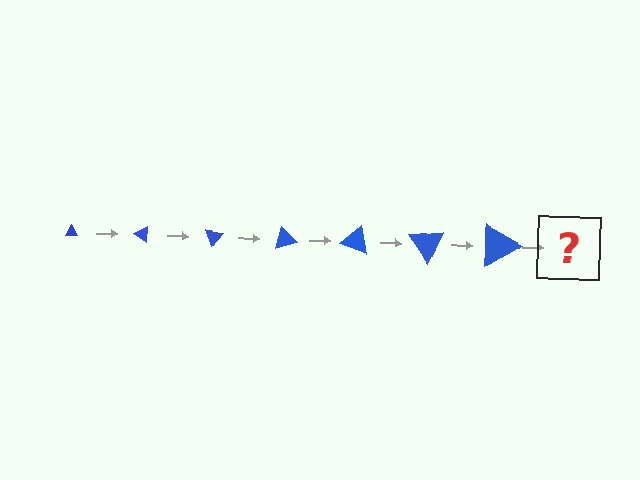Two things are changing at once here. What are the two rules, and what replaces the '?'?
The two rules are that the triangle grows larger each step and it rotates 35 degrees each step. The '?' should be a triangle, larger than the previous one and rotated 245 degrees from the start.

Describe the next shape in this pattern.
It should be a triangle, larger than the previous one and rotated 245 degrees from the start.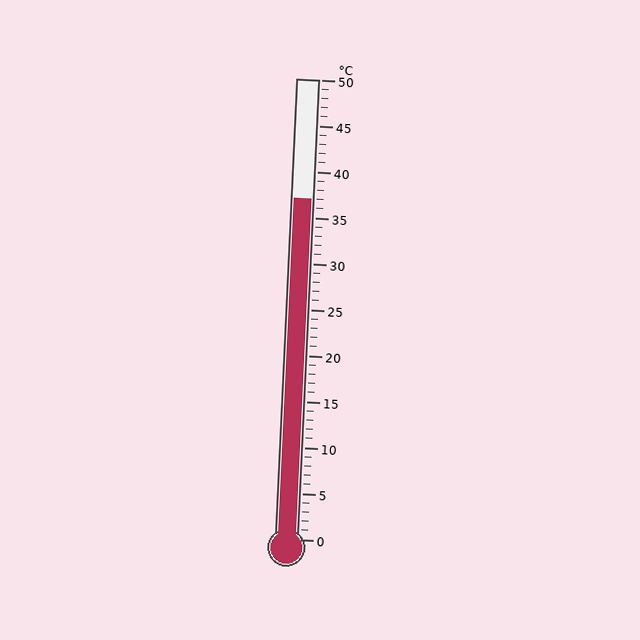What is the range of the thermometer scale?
The thermometer scale ranges from 0°C to 50°C.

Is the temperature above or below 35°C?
The temperature is above 35°C.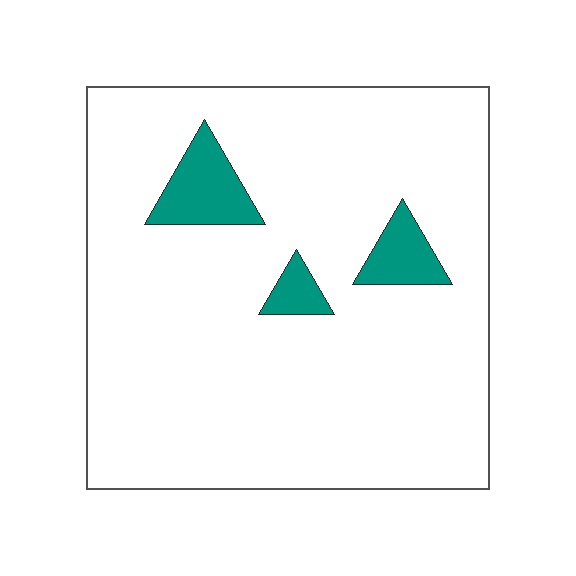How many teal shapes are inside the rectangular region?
3.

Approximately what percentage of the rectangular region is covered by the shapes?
Approximately 10%.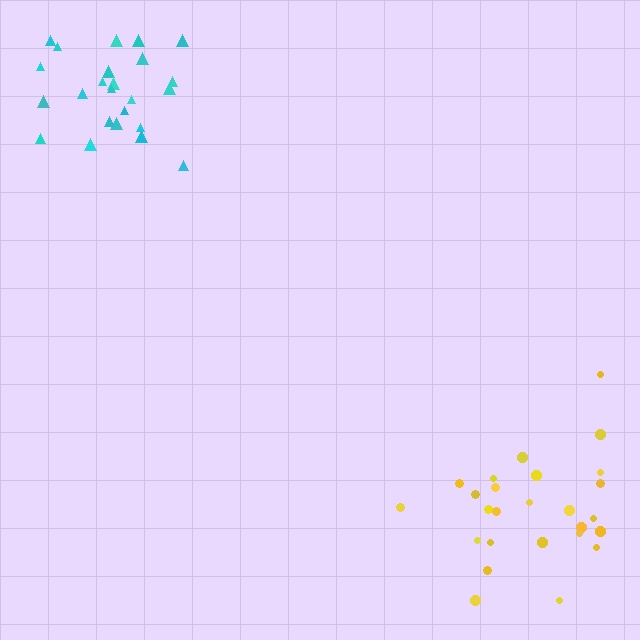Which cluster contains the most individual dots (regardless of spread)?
Yellow (26).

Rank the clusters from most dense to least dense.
cyan, yellow.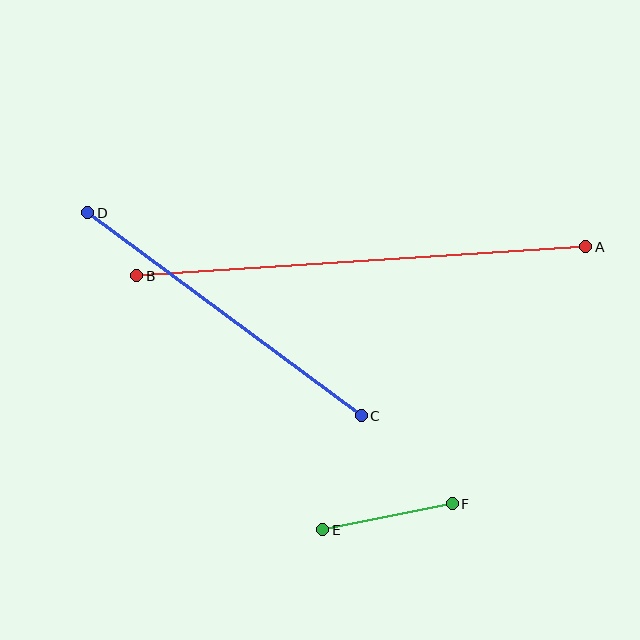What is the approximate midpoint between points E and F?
The midpoint is at approximately (388, 517) pixels.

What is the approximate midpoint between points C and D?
The midpoint is at approximately (224, 314) pixels.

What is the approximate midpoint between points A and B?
The midpoint is at approximately (361, 261) pixels.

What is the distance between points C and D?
The distance is approximately 340 pixels.